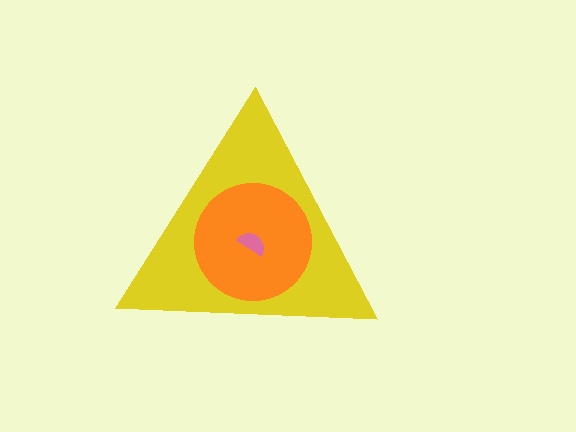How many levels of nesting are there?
3.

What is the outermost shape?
The yellow triangle.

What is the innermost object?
The pink semicircle.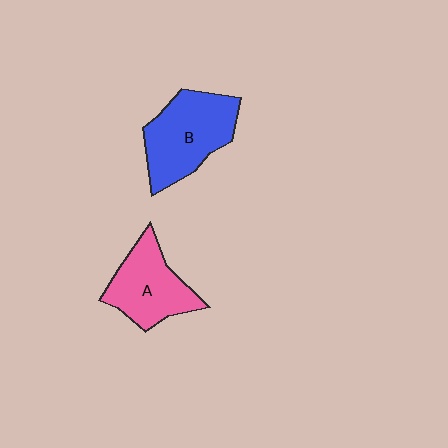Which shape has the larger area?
Shape B (blue).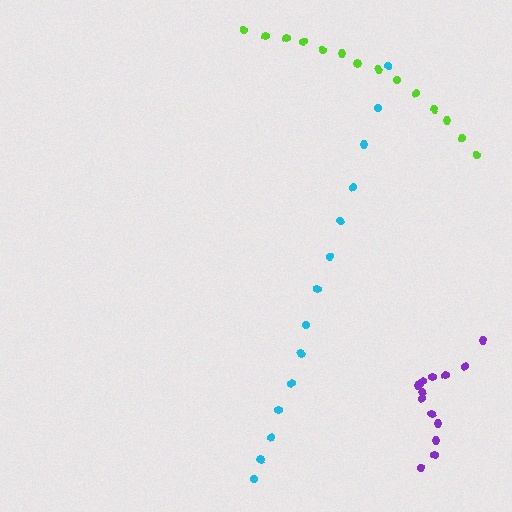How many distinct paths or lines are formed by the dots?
There are 3 distinct paths.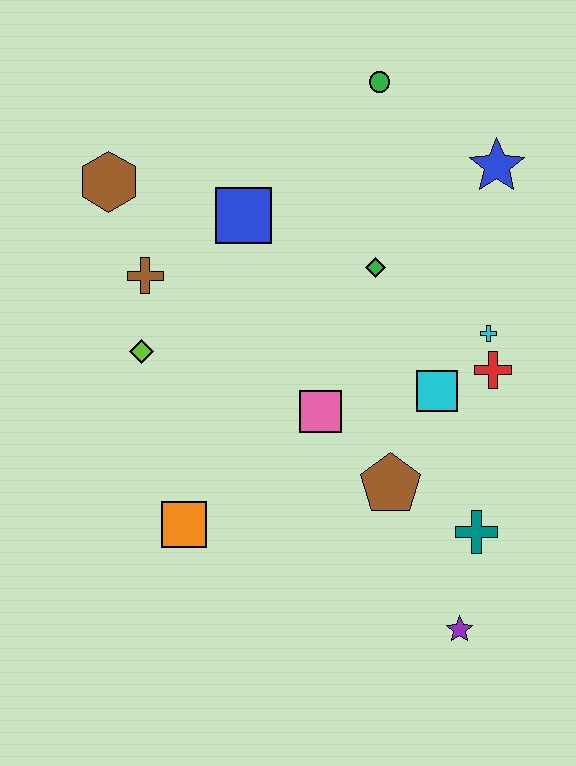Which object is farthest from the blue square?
The purple star is farthest from the blue square.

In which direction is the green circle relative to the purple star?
The green circle is above the purple star.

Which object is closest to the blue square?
The brown cross is closest to the blue square.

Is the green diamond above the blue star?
No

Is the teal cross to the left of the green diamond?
No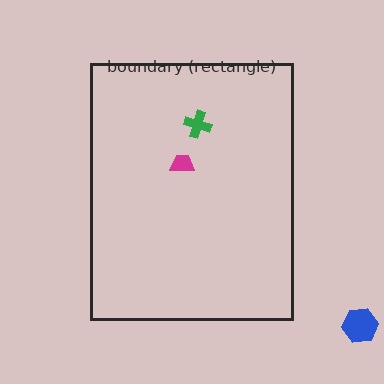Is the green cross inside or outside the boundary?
Inside.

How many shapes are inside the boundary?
2 inside, 1 outside.